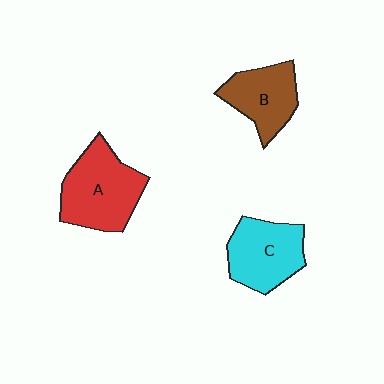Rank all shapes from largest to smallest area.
From largest to smallest: A (red), C (cyan), B (brown).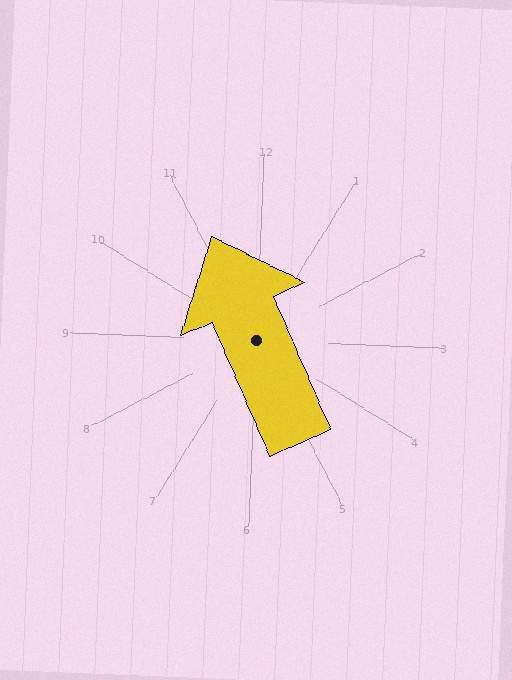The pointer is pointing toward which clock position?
Roughly 11 o'clock.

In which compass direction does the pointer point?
Northwest.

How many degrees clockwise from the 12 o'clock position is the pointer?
Approximately 334 degrees.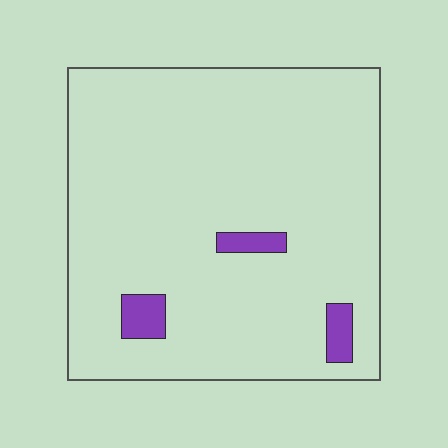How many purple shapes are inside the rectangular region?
3.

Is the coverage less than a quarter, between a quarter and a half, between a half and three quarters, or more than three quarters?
Less than a quarter.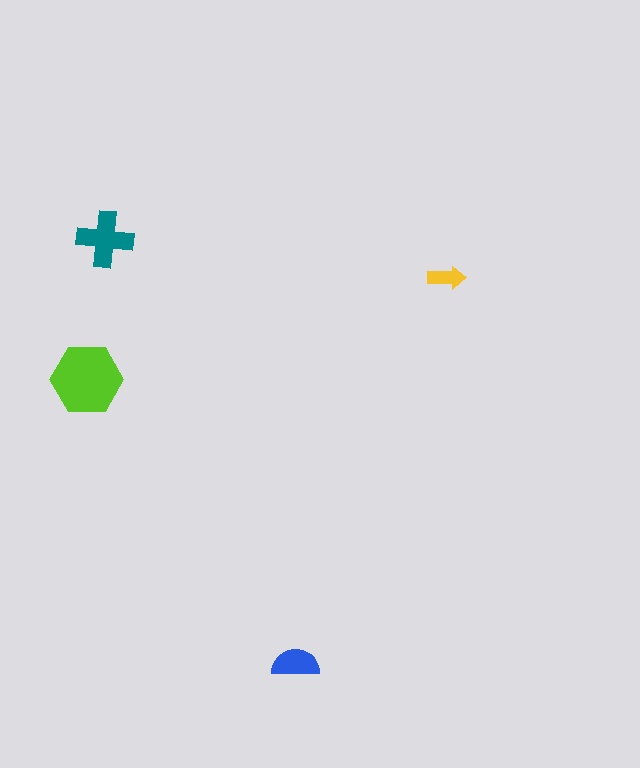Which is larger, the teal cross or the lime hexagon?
The lime hexagon.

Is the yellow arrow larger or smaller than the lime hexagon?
Smaller.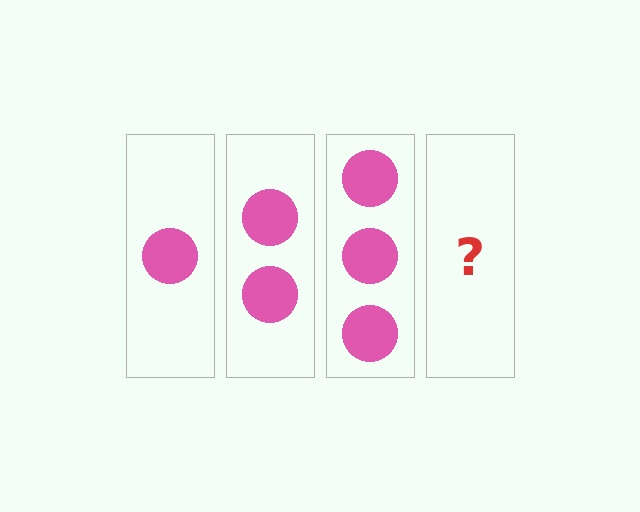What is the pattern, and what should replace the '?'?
The pattern is that each step adds one more circle. The '?' should be 4 circles.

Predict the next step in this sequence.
The next step is 4 circles.